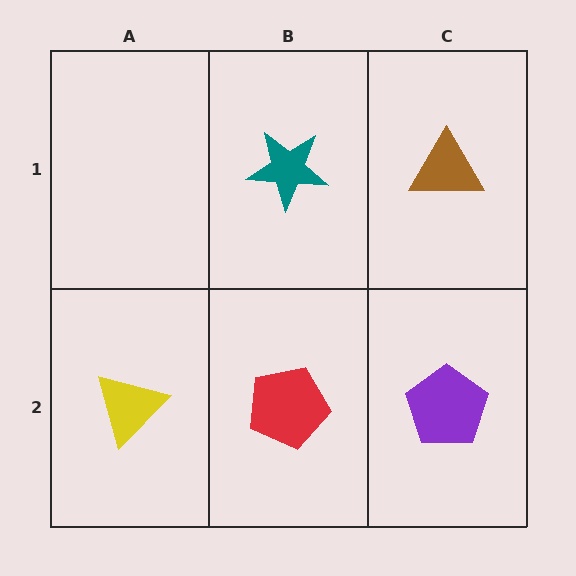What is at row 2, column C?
A purple pentagon.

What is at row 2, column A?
A yellow triangle.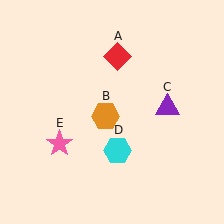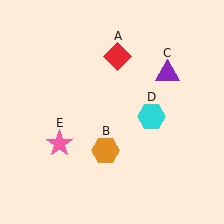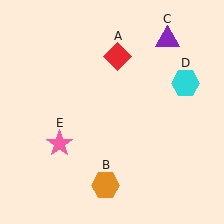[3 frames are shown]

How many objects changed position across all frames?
3 objects changed position: orange hexagon (object B), purple triangle (object C), cyan hexagon (object D).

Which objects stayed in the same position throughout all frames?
Red diamond (object A) and pink star (object E) remained stationary.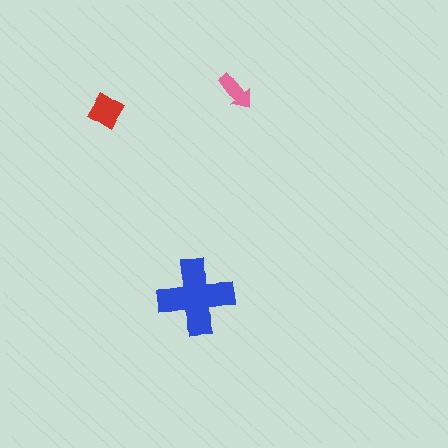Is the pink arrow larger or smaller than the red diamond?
Smaller.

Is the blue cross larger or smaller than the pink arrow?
Larger.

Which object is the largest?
The blue cross.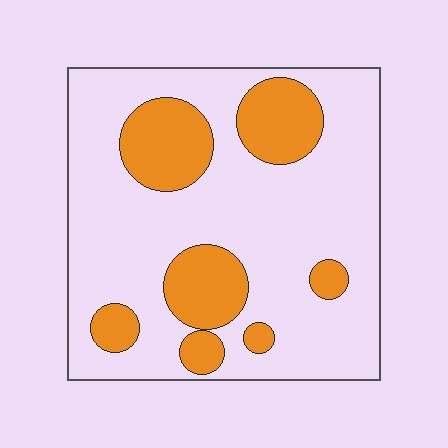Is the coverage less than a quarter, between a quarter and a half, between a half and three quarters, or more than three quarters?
Less than a quarter.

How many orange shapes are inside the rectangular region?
7.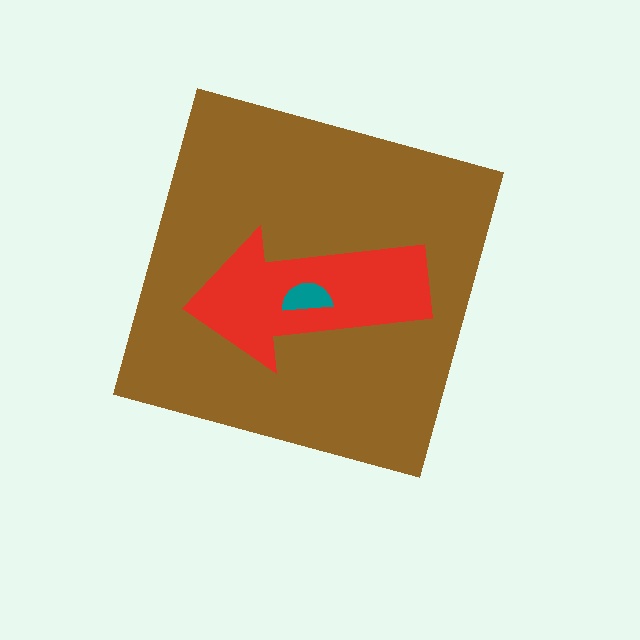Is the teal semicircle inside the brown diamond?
Yes.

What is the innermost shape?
The teal semicircle.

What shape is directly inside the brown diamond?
The red arrow.